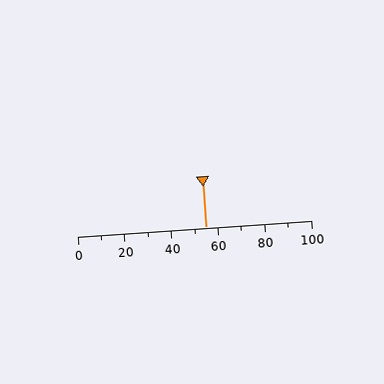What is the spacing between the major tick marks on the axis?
The major ticks are spaced 20 apart.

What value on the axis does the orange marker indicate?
The marker indicates approximately 55.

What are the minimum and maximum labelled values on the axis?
The axis runs from 0 to 100.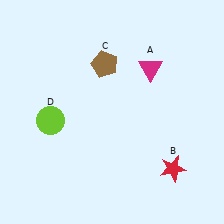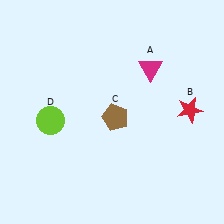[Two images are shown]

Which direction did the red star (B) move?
The red star (B) moved up.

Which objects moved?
The objects that moved are: the red star (B), the brown pentagon (C).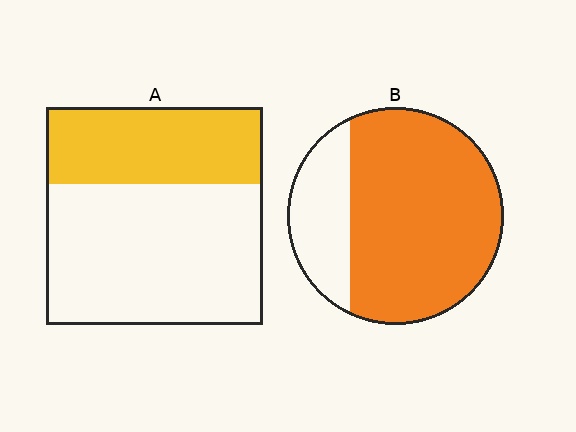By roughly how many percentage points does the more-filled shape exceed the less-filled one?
By roughly 40 percentage points (B over A).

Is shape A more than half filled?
No.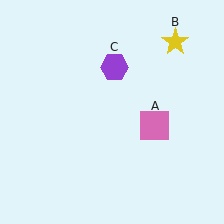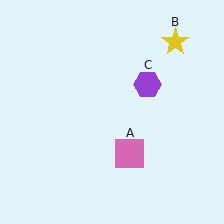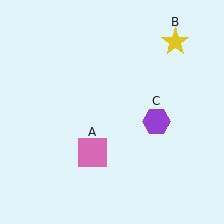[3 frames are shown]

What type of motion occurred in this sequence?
The pink square (object A), purple hexagon (object C) rotated clockwise around the center of the scene.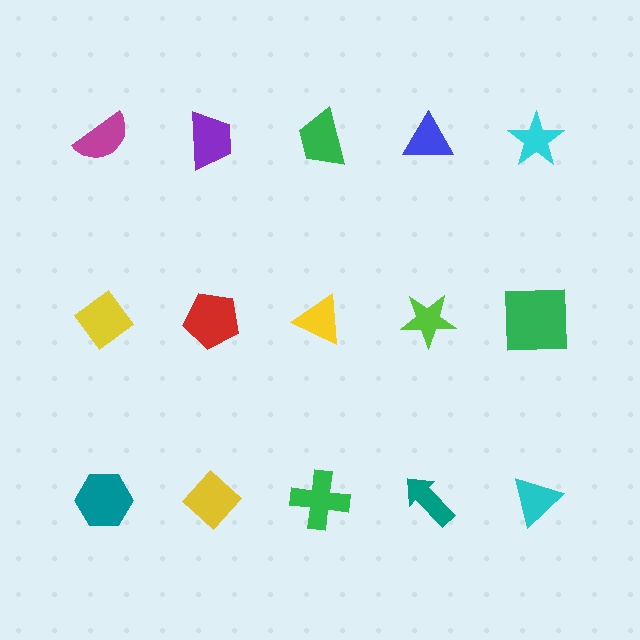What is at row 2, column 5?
A green square.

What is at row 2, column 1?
A yellow diamond.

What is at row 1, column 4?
A blue triangle.